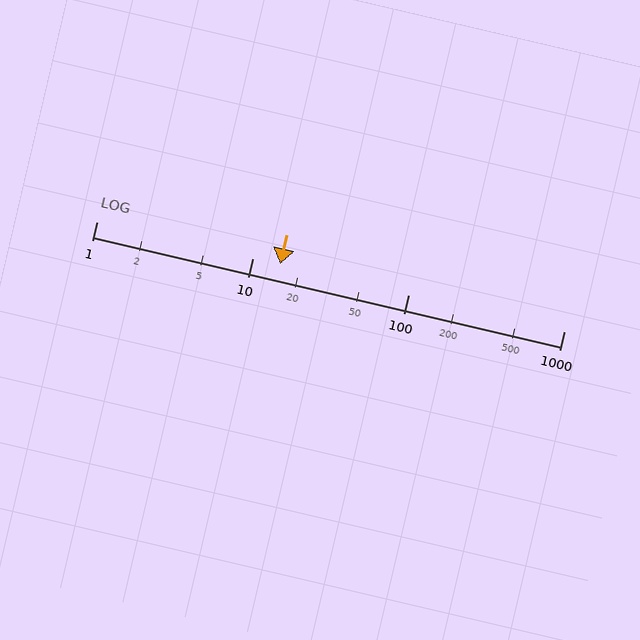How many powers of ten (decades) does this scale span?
The scale spans 3 decades, from 1 to 1000.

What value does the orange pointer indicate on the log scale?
The pointer indicates approximately 15.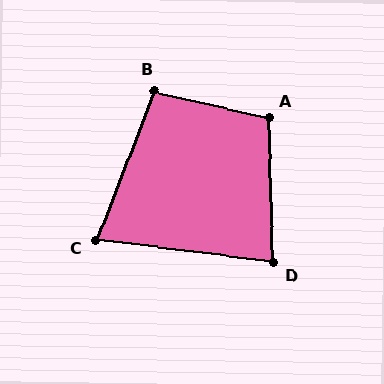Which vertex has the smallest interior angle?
C, at approximately 76 degrees.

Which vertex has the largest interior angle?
A, at approximately 104 degrees.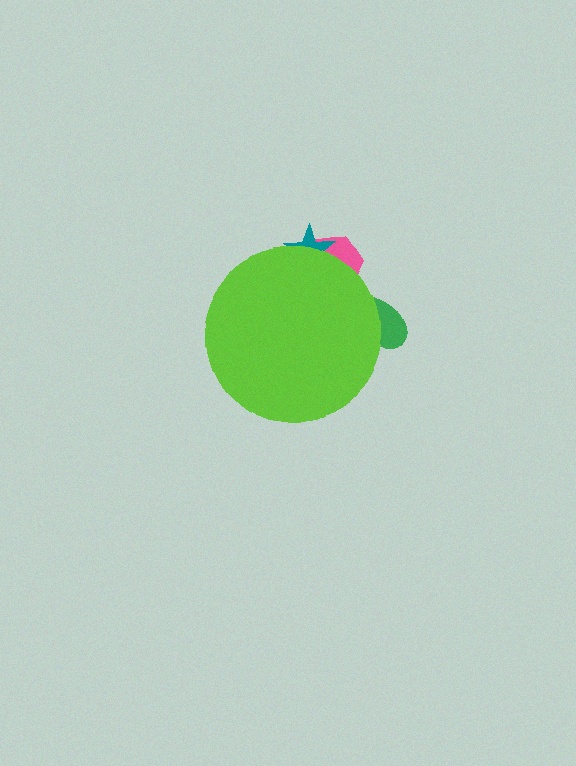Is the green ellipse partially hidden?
Yes, the green ellipse is partially hidden behind the lime circle.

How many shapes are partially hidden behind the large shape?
3 shapes are partially hidden.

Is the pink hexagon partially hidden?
Yes, the pink hexagon is partially hidden behind the lime circle.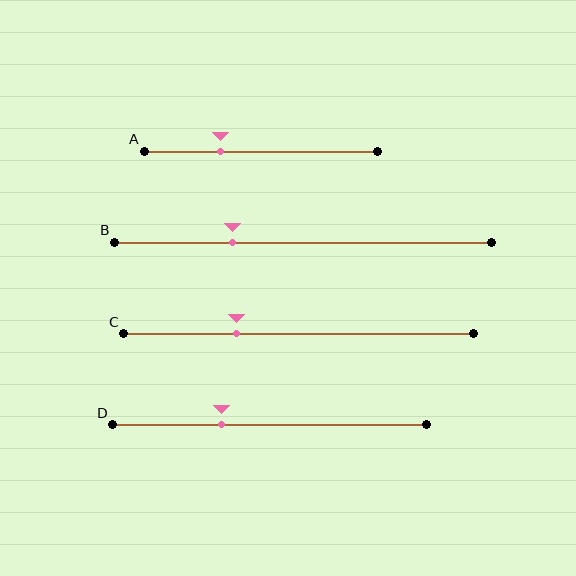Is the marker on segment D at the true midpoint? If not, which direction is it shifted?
No, the marker on segment D is shifted to the left by about 15% of the segment length.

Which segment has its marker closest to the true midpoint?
Segment D has its marker closest to the true midpoint.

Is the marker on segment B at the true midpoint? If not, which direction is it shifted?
No, the marker on segment B is shifted to the left by about 19% of the segment length.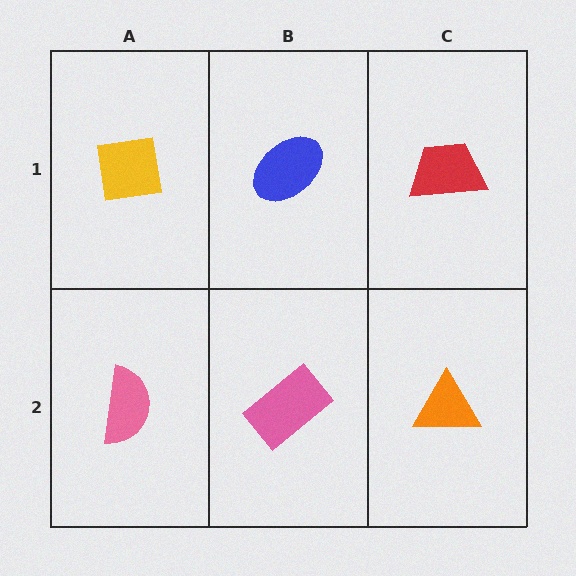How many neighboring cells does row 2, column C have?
2.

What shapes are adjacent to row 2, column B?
A blue ellipse (row 1, column B), a pink semicircle (row 2, column A), an orange triangle (row 2, column C).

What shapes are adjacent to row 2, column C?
A red trapezoid (row 1, column C), a pink rectangle (row 2, column B).